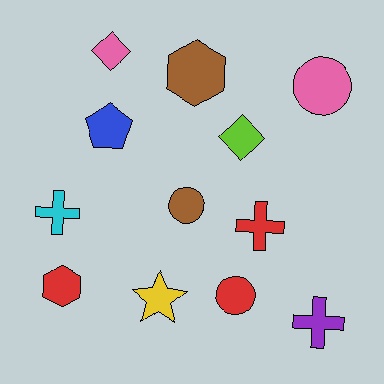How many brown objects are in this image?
There are 2 brown objects.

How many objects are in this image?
There are 12 objects.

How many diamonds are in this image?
There are 2 diamonds.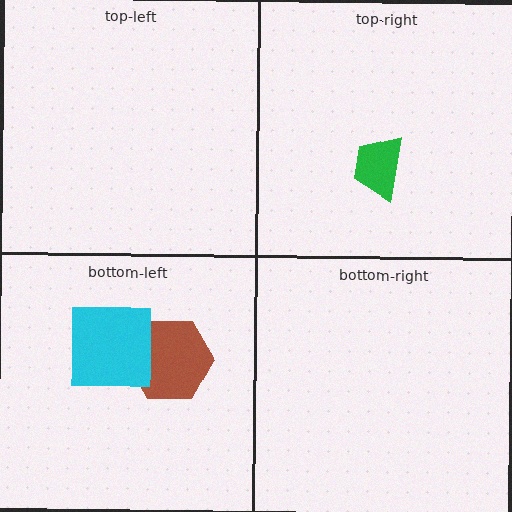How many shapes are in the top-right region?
1.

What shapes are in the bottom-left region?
The brown hexagon, the cyan square.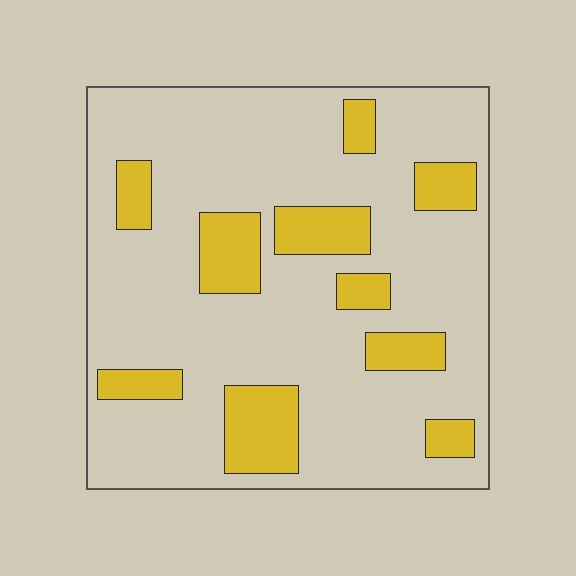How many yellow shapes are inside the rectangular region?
10.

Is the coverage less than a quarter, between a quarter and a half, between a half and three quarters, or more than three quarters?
Less than a quarter.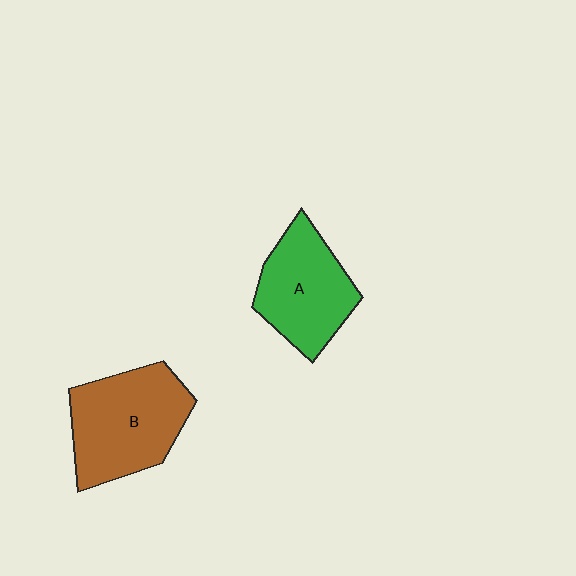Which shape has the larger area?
Shape B (brown).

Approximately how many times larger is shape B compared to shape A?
Approximately 1.2 times.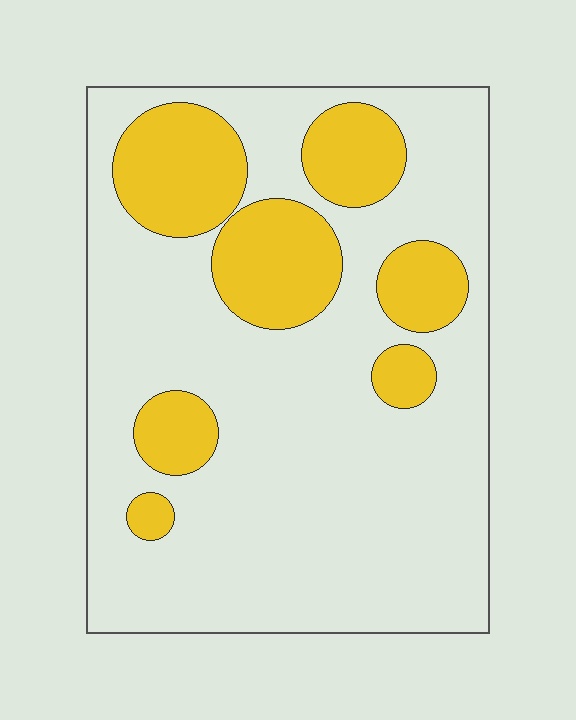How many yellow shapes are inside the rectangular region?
7.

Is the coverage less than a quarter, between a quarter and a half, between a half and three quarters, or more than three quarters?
Less than a quarter.